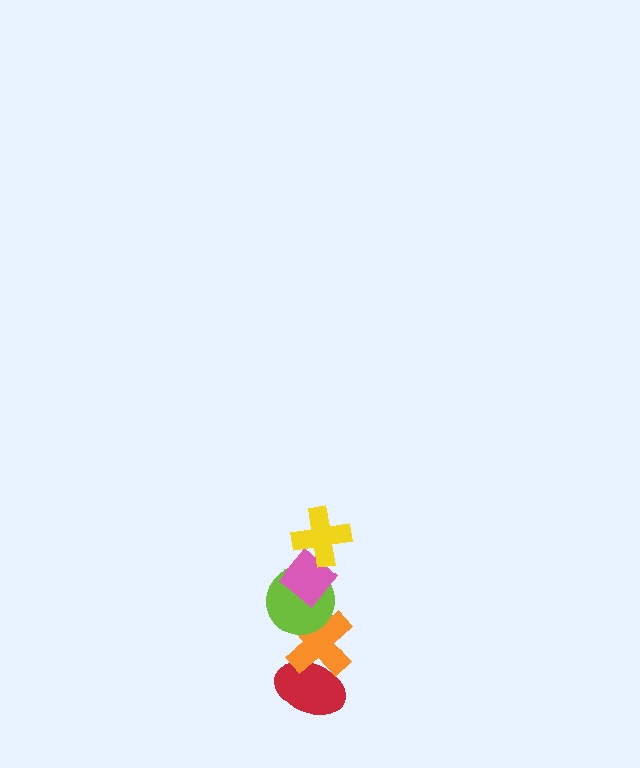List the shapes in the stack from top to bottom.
From top to bottom: the yellow cross, the pink diamond, the lime circle, the orange cross, the red ellipse.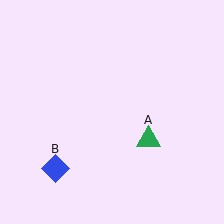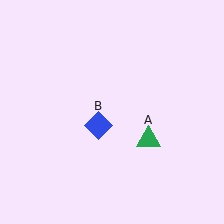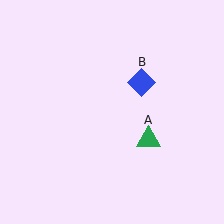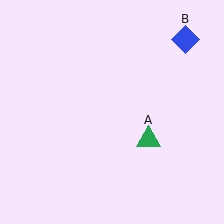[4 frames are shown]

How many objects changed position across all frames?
1 object changed position: blue diamond (object B).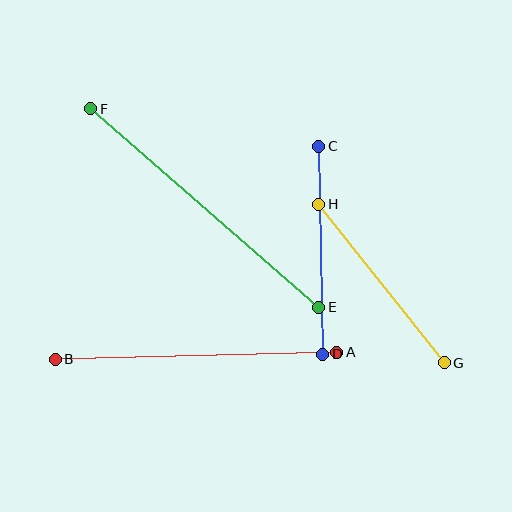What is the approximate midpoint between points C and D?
The midpoint is at approximately (321, 250) pixels.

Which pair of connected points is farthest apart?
Points E and F are farthest apart.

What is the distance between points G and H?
The distance is approximately 202 pixels.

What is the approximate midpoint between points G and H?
The midpoint is at approximately (381, 284) pixels.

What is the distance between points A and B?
The distance is approximately 282 pixels.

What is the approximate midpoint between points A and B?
The midpoint is at approximately (196, 356) pixels.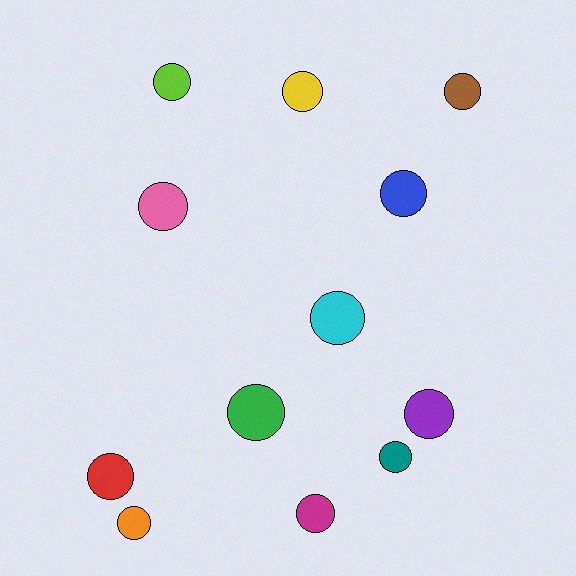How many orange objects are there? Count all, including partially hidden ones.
There is 1 orange object.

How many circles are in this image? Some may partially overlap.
There are 12 circles.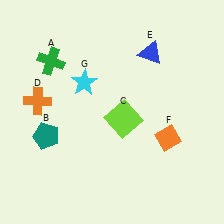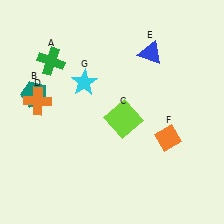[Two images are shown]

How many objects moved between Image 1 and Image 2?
1 object moved between the two images.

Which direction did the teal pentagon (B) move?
The teal pentagon (B) moved up.